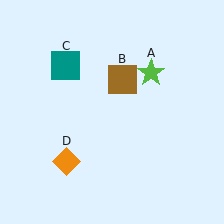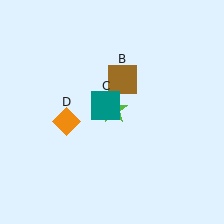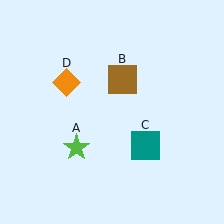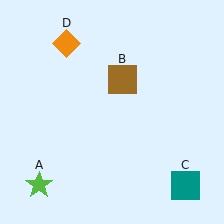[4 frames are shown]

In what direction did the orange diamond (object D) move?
The orange diamond (object D) moved up.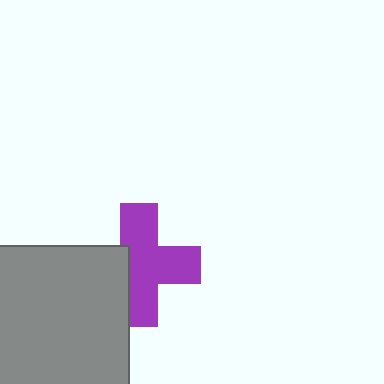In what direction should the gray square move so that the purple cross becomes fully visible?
The gray square should move left. That is the shortest direction to clear the overlap and leave the purple cross fully visible.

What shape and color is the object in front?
The object in front is a gray square.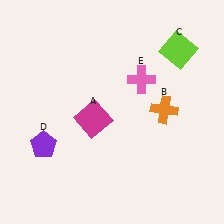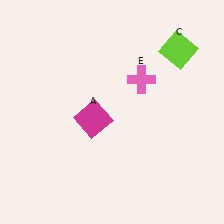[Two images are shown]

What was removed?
The orange cross (B), the purple pentagon (D) were removed in Image 2.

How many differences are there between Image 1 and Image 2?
There are 2 differences between the two images.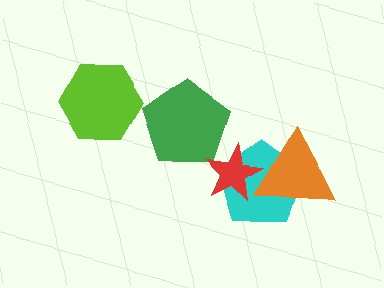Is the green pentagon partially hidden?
Yes, it is partially covered by another shape.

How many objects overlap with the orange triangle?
2 objects overlap with the orange triangle.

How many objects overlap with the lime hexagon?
0 objects overlap with the lime hexagon.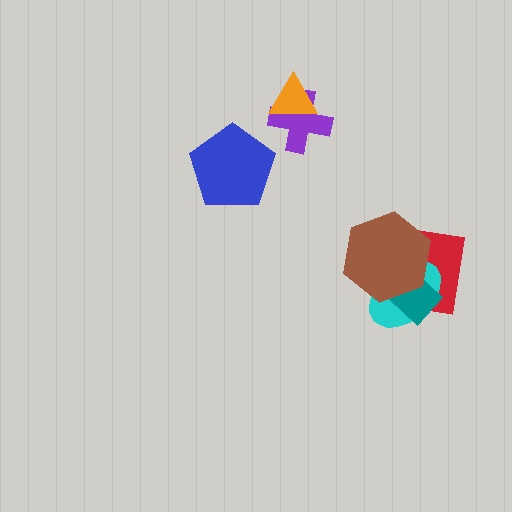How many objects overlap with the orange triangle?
1 object overlaps with the orange triangle.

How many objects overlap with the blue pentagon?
0 objects overlap with the blue pentagon.